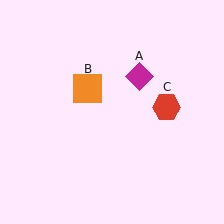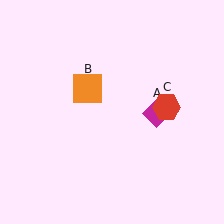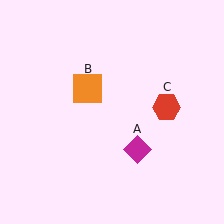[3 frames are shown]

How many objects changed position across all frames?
1 object changed position: magenta diamond (object A).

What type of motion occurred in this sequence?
The magenta diamond (object A) rotated clockwise around the center of the scene.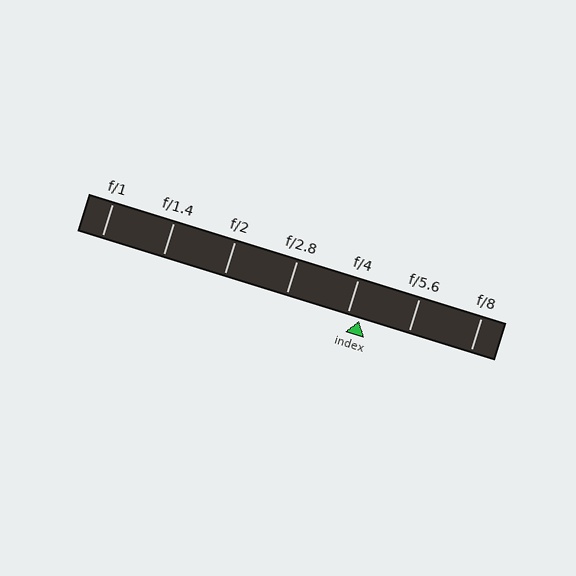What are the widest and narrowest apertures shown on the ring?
The widest aperture shown is f/1 and the narrowest is f/8.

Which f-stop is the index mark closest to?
The index mark is closest to f/4.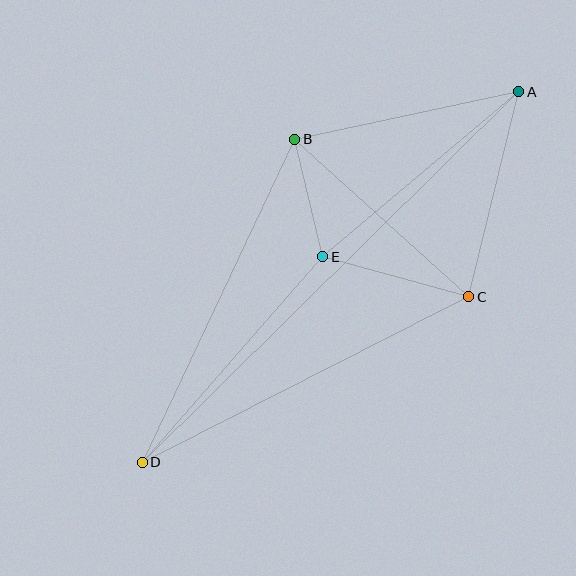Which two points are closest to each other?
Points B and E are closest to each other.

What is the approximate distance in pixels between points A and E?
The distance between A and E is approximately 256 pixels.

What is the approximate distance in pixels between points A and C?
The distance between A and C is approximately 211 pixels.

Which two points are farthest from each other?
Points A and D are farthest from each other.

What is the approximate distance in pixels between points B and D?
The distance between B and D is approximately 357 pixels.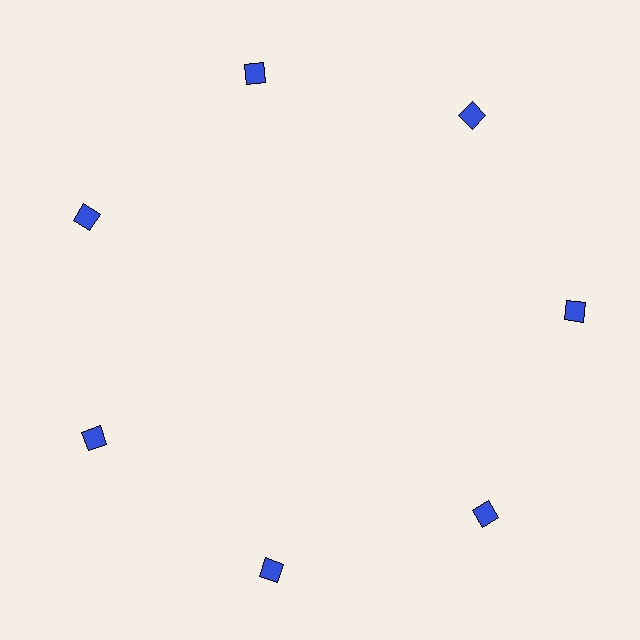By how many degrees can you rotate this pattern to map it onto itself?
The pattern maps onto itself every 51 degrees of rotation.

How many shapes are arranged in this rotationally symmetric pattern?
There are 7 shapes, arranged in 7 groups of 1.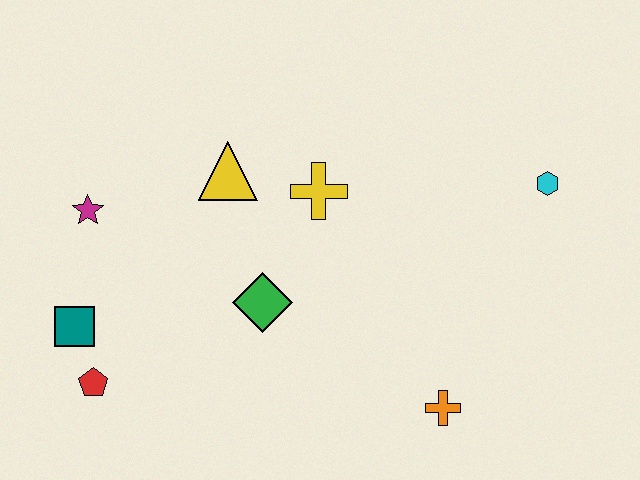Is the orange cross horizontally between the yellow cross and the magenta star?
No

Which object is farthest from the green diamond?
The cyan hexagon is farthest from the green diamond.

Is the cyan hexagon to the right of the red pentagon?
Yes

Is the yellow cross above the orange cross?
Yes